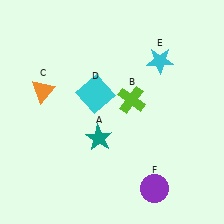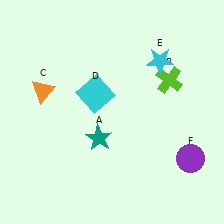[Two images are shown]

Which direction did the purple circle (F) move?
The purple circle (F) moved right.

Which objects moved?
The objects that moved are: the lime cross (B), the purple circle (F).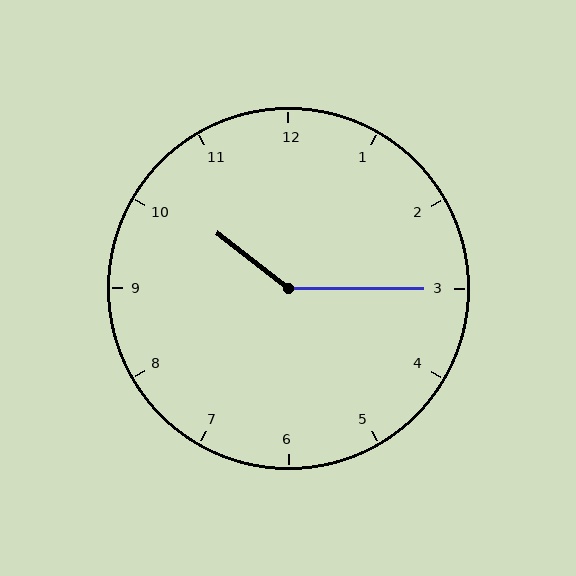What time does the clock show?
10:15.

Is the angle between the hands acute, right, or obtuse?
It is obtuse.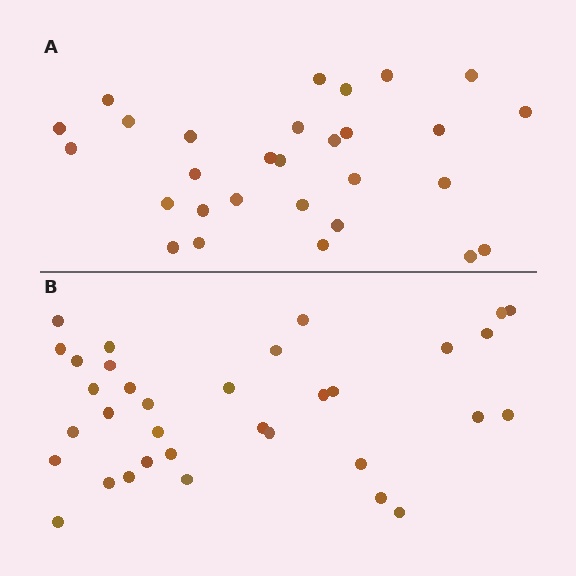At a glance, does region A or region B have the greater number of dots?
Region B (the bottom region) has more dots.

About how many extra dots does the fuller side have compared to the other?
Region B has about 5 more dots than region A.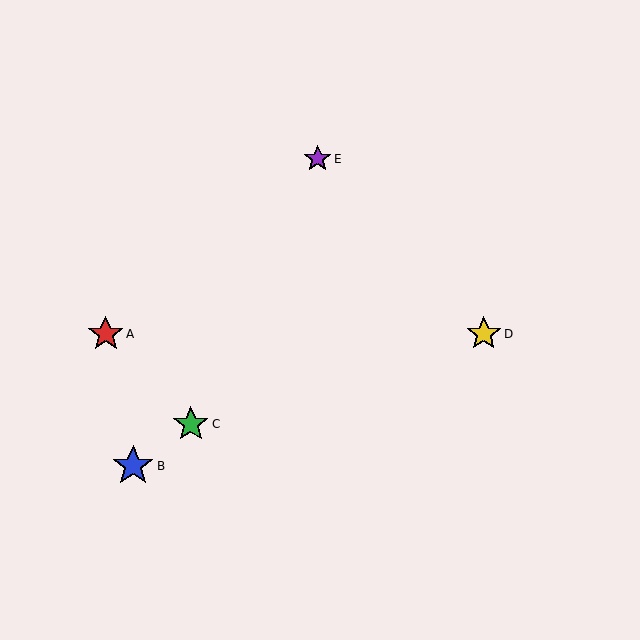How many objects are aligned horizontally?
2 objects (A, D) are aligned horizontally.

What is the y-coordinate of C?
Object C is at y≈424.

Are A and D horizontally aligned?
Yes, both are at y≈334.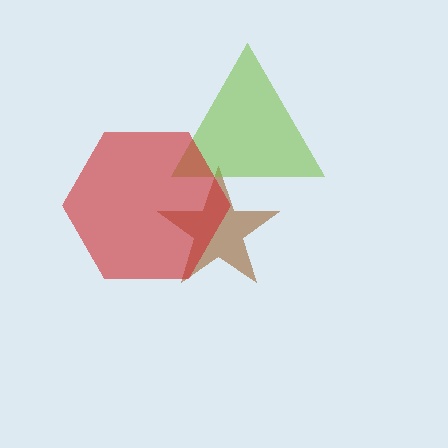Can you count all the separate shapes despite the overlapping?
Yes, there are 3 separate shapes.